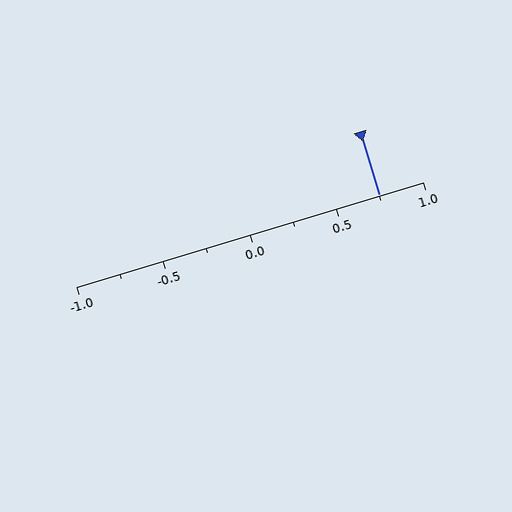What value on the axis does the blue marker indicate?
The marker indicates approximately 0.75.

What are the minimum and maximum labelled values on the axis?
The axis runs from -1.0 to 1.0.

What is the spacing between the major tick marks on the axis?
The major ticks are spaced 0.5 apart.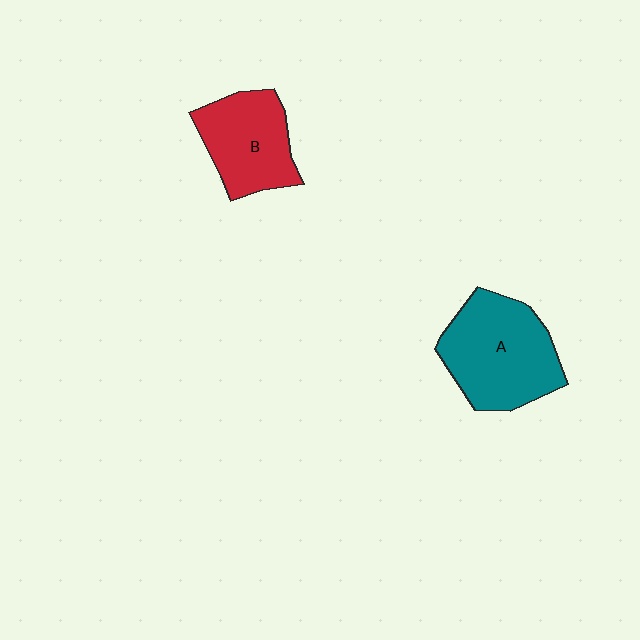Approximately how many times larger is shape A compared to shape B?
Approximately 1.3 times.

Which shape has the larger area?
Shape A (teal).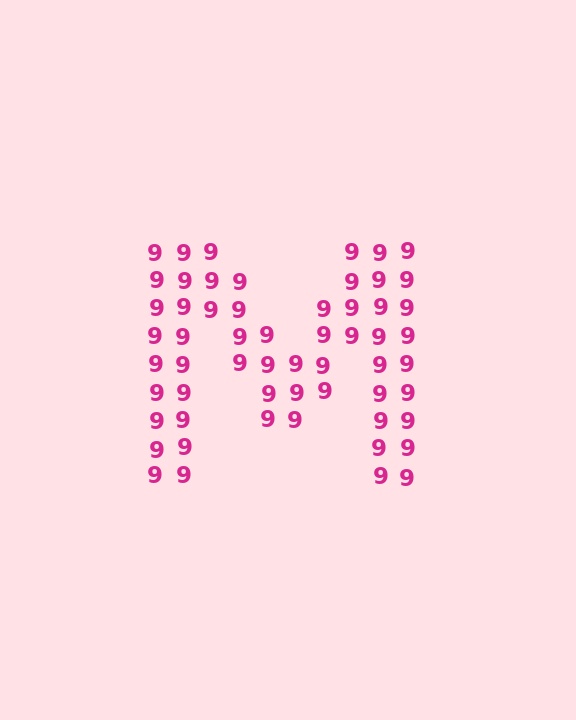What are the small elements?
The small elements are digit 9's.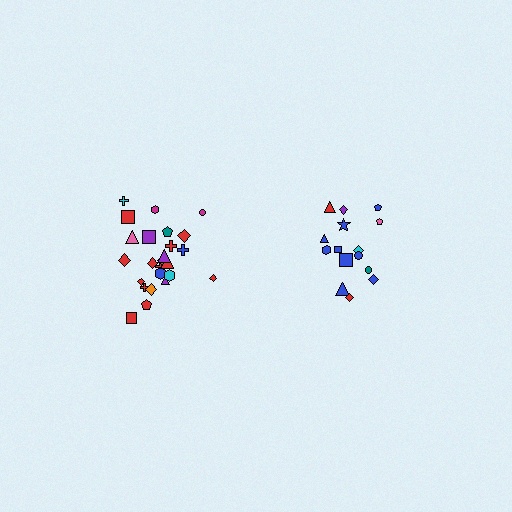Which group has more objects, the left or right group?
The left group.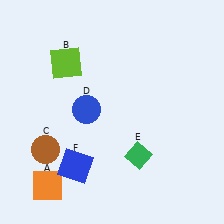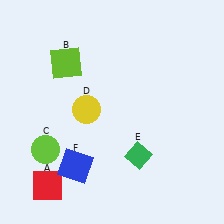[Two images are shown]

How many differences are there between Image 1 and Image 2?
There are 3 differences between the two images.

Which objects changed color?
A changed from orange to red. C changed from brown to lime. D changed from blue to yellow.